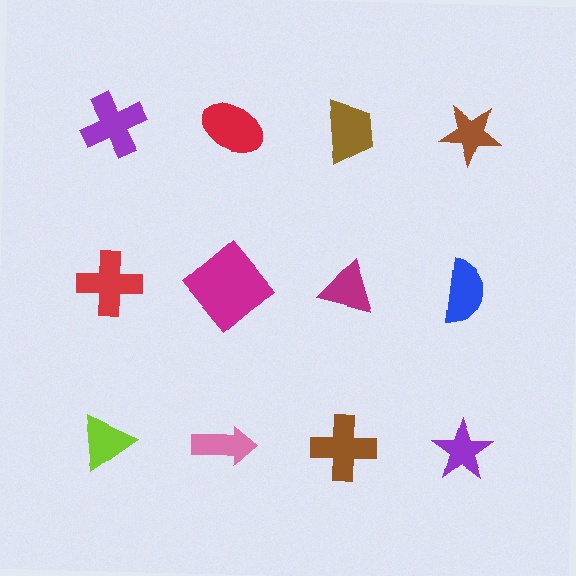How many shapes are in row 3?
4 shapes.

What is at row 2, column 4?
A blue semicircle.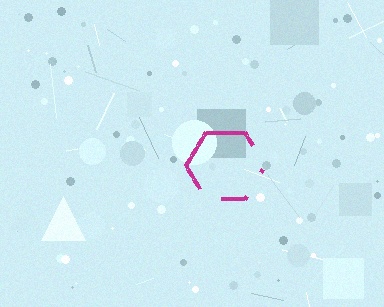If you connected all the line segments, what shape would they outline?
They would outline a hexagon.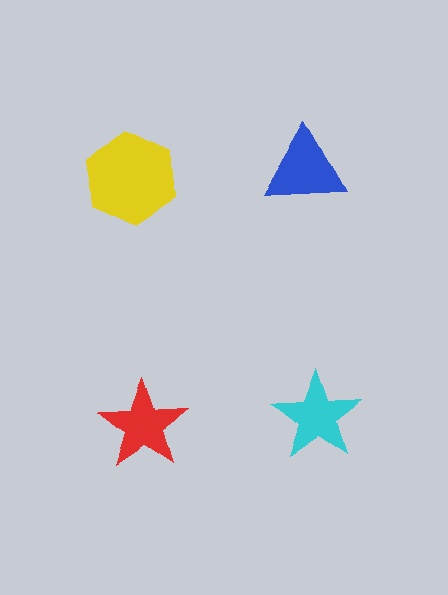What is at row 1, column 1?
A yellow hexagon.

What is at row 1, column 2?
A blue triangle.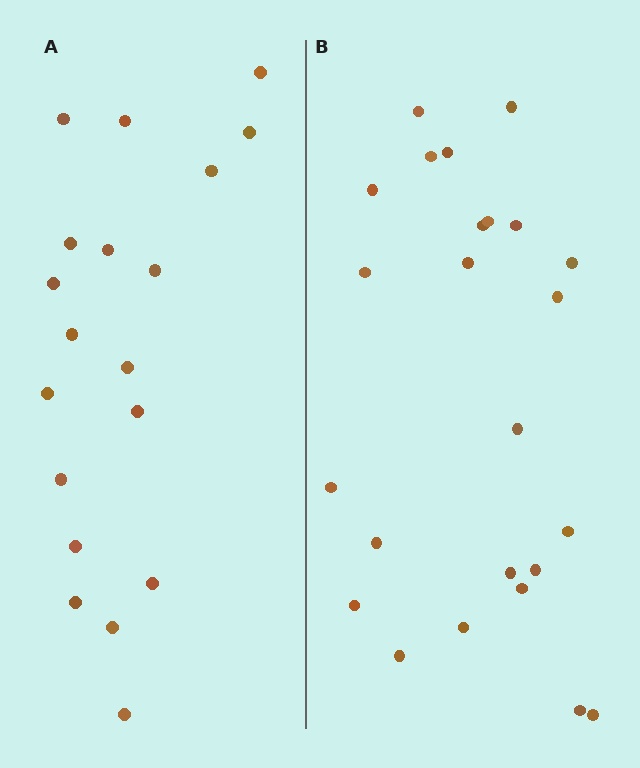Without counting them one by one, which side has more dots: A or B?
Region B (the right region) has more dots.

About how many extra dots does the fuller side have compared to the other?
Region B has about 5 more dots than region A.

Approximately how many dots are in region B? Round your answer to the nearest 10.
About 20 dots. (The exact count is 24, which rounds to 20.)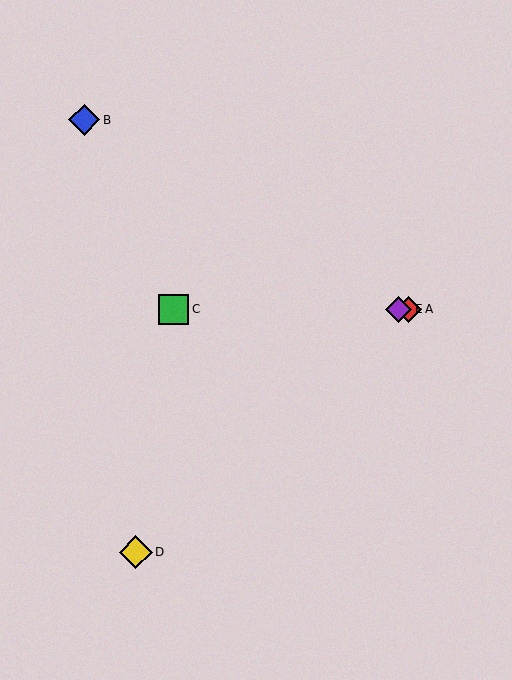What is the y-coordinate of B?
Object B is at y≈120.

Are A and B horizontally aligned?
No, A is at y≈309 and B is at y≈120.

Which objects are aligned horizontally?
Objects A, C, E are aligned horizontally.